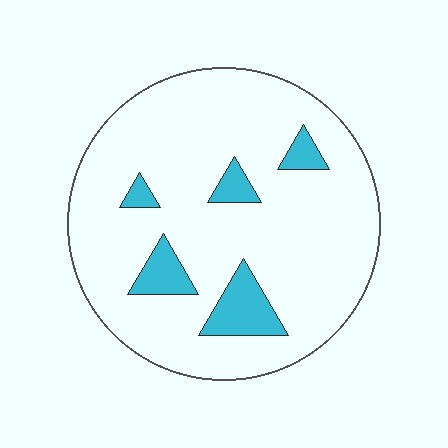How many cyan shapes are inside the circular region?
5.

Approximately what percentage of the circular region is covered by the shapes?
Approximately 10%.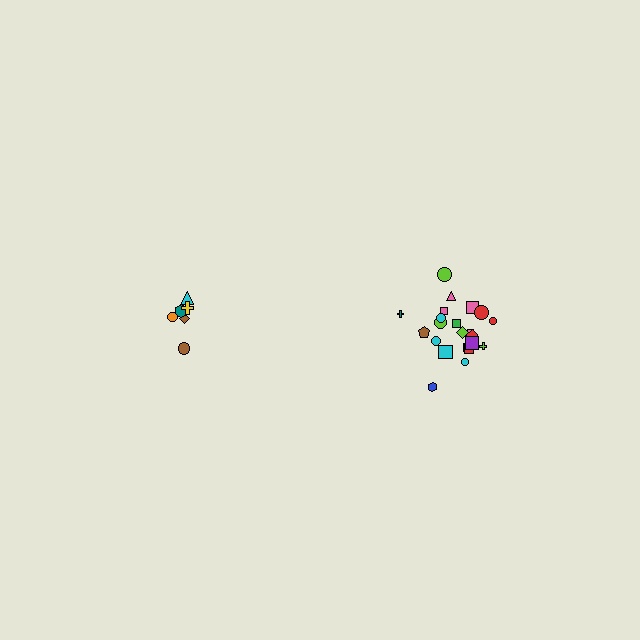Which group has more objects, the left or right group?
The right group.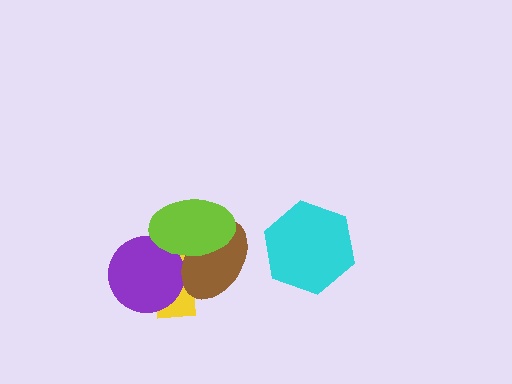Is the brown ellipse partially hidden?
Yes, it is partially covered by another shape.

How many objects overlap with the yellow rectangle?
3 objects overlap with the yellow rectangle.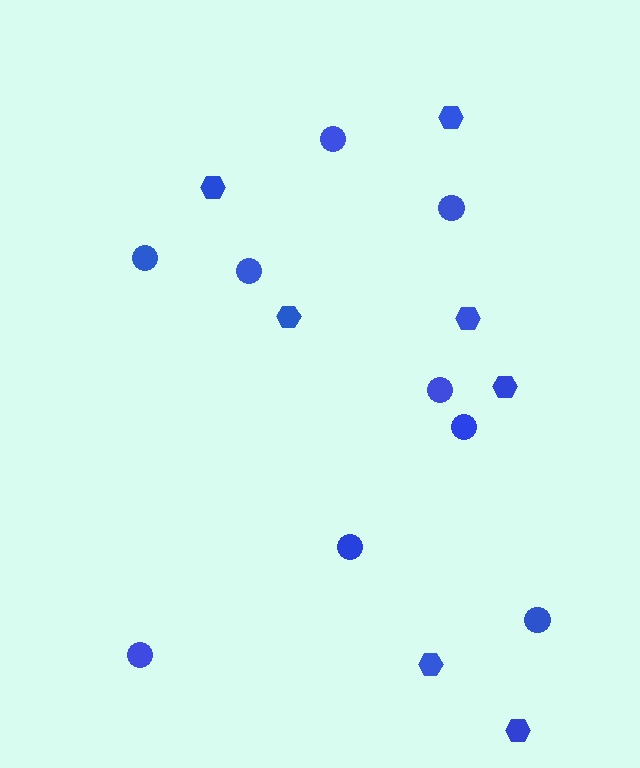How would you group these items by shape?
There are 2 groups: one group of hexagons (7) and one group of circles (9).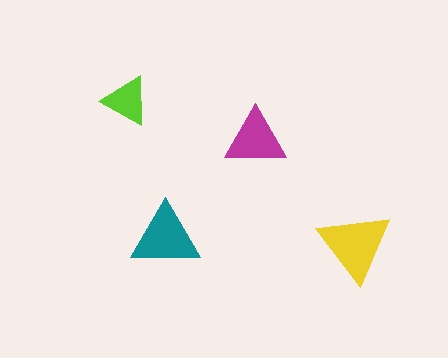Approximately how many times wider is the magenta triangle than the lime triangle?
About 1.5 times wider.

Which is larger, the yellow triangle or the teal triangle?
The yellow one.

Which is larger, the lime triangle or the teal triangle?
The teal one.